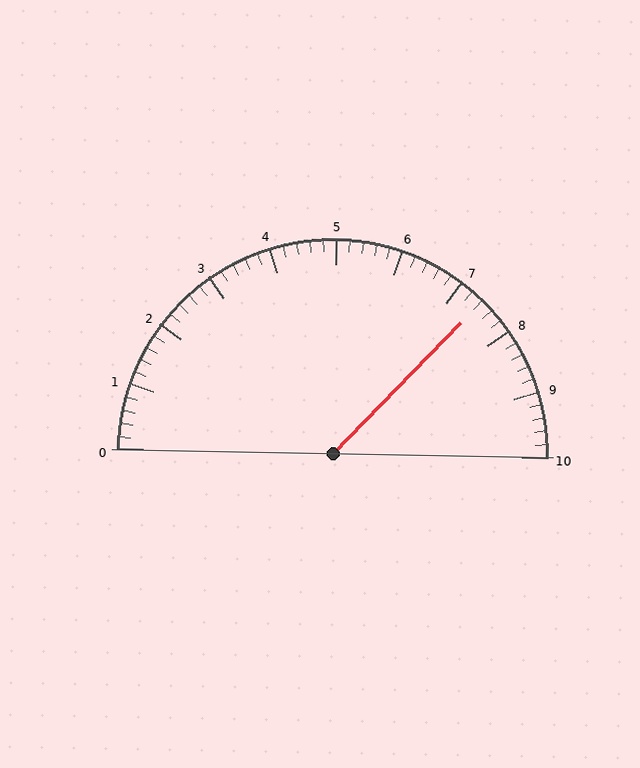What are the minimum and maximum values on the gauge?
The gauge ranges from 0 to 10.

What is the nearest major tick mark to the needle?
The nearest major tick mark is 7.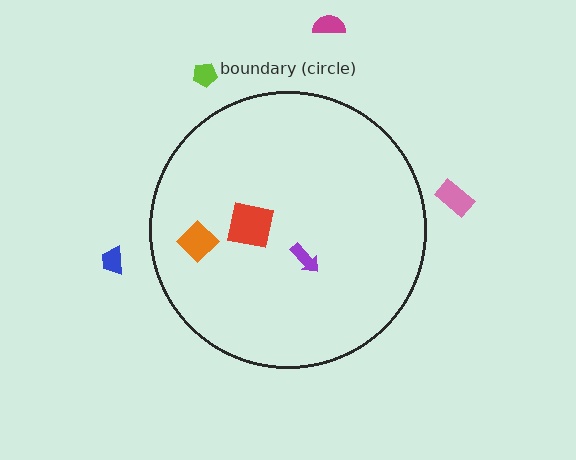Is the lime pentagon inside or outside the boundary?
Outside.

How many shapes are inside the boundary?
3 inside, 4 outside.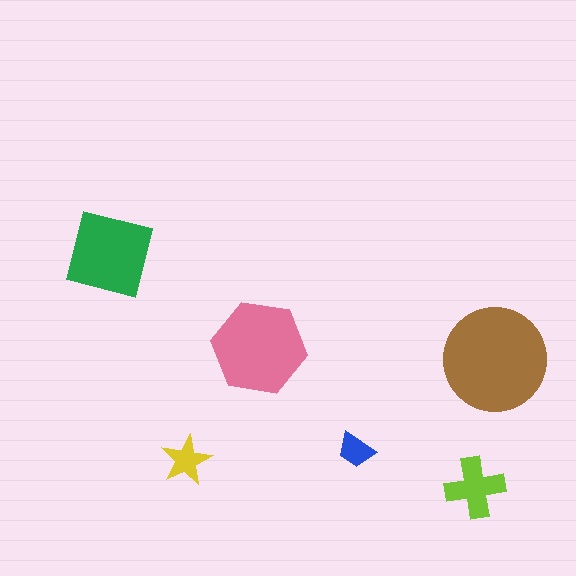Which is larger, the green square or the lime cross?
The green square.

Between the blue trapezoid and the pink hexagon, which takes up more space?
The pink hexagon.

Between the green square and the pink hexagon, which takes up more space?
The pink hexagon.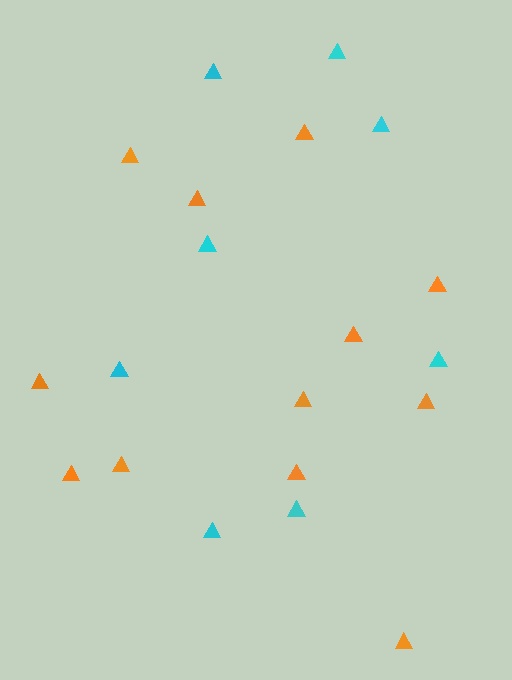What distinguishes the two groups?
There are 2 groups: one group of orange triangles (12) and one group of cyan triangles (8).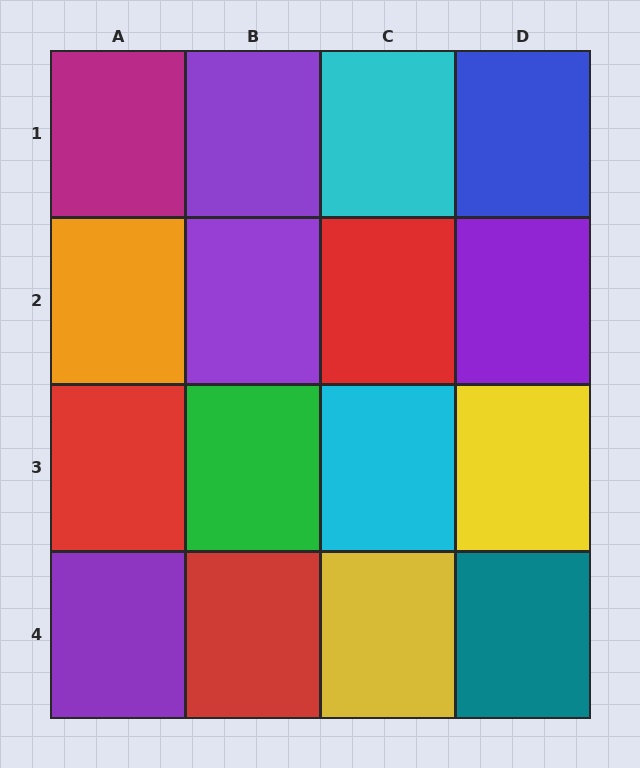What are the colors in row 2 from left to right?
Orange, purple, red, purple.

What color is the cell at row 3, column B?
Green.